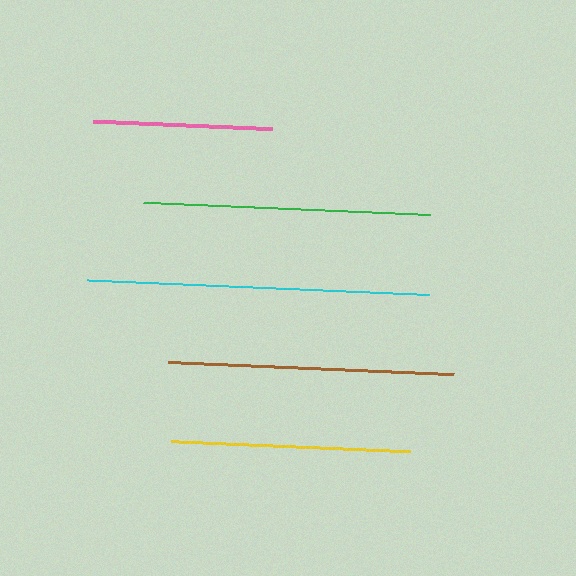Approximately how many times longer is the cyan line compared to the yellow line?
The cyan line is approximately 1.4 times the length of the yellow line.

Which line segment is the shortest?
The pink line is the shortest at approximately 178 pixels.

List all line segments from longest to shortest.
From longest to shortest: cyan, green, brown, yellow, pink.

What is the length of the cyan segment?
The cyan segment is approximately 342 pixels long.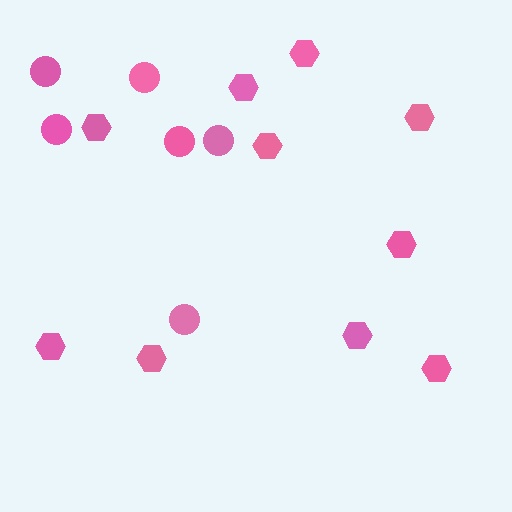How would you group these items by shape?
There are 2 groups: one group of circles (6) and one group of hexagons (10).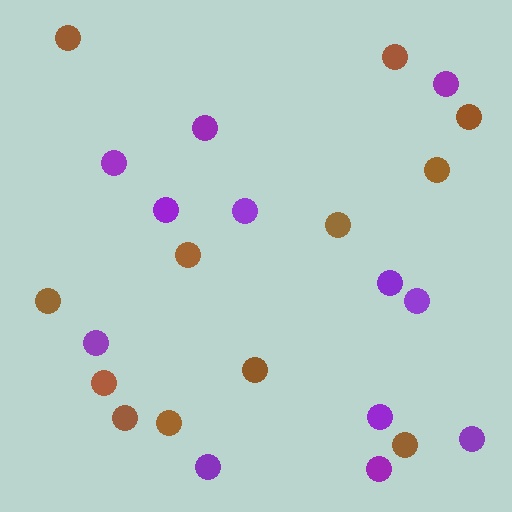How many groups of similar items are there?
There are 2 groups: one group of purple circles (12) and one group of brown circles (12).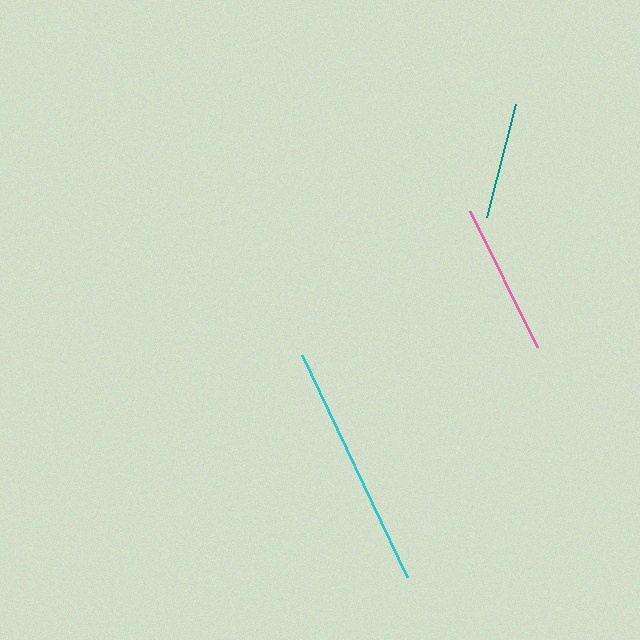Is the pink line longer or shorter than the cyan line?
The cyan line is longer than the pink line.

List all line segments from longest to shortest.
From longest to shortest: cyan, pink, teal.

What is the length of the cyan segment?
The cyan segment is approximately 245 pixels long.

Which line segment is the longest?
The cyan line is the longest at approximately 245 pixels.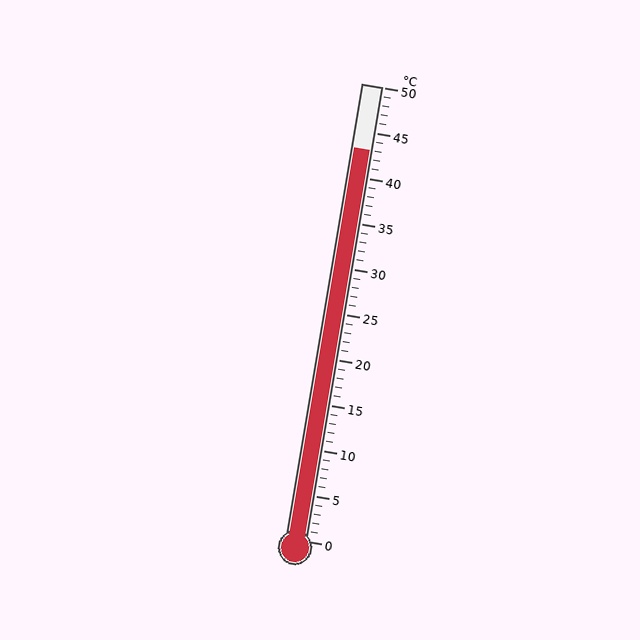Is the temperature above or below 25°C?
The temperature is above 25°C.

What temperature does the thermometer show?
The thermometer shows approximately 43°C.